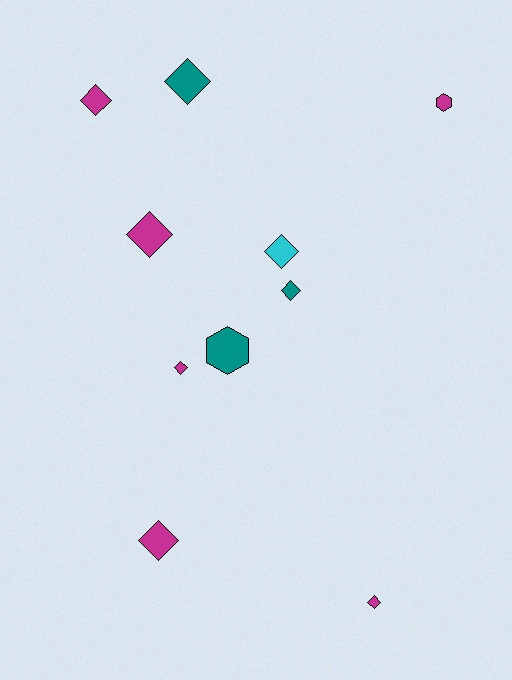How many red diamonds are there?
There are no red diamonds.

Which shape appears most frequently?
Diamond, with 8 objects.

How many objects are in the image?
There are 10 objects.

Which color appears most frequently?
Magenta, with 6 objects.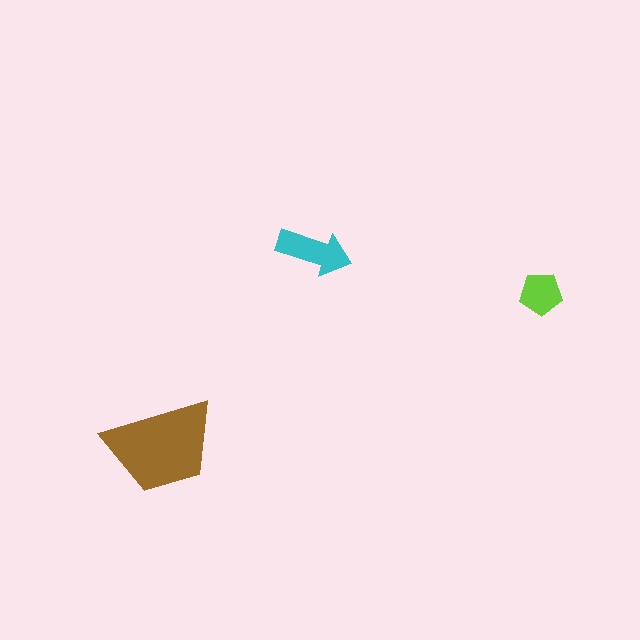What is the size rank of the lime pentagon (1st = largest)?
3rd.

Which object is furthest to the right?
The lime pentagon is rightmost.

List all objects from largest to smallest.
The brown trapezoid, the cyan arrow, the lime pentagon.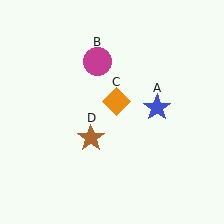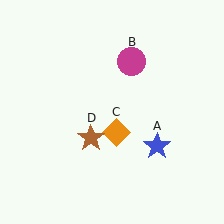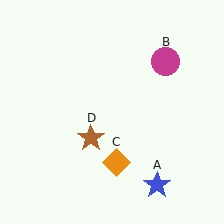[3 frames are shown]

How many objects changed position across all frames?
3 objects changed position: blue star (object A), magenta circle (object B), orange diamond (object C).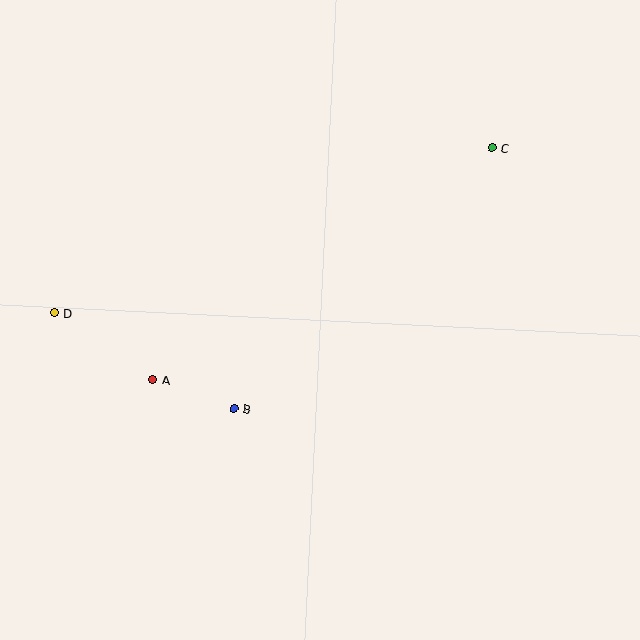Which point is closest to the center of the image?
Point B at (234, 409) is closest to the center.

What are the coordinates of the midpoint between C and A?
The midpoint between C and A is at (322, 264).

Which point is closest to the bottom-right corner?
Point B is closest to the bottom-right corner.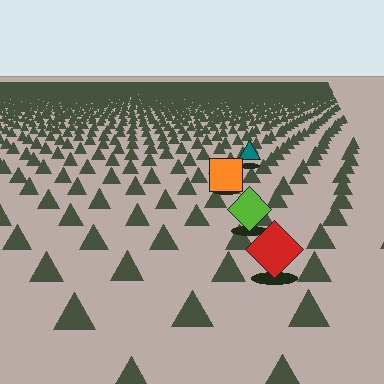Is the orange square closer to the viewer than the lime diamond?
No. The lime diamond is closer — you can tell from the texture gradient: the ground texture is coarser near it.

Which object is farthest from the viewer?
The teal triangle is farthest from the viewer. It appears smaller and the ground texture around it is denser.